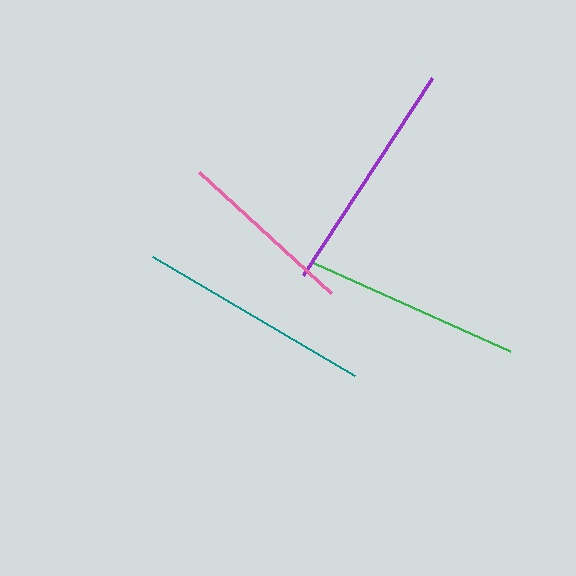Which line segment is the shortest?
The pink line is the shortest at approximately 180 pixels.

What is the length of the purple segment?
The purple segment is approximately 235 pixels long.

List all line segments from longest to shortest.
From longest to shortest: purple, teal, green, pink.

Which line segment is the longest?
The purple line is the longest at approximately 235 pixels.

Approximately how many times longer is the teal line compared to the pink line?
The teal line is approximately 1.3 times the length of the pink line.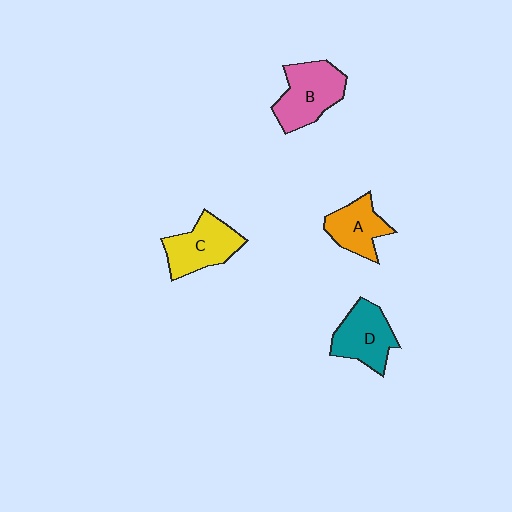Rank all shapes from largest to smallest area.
From largest to smallest: B (pink), C (yellow), D (teal), A (orange).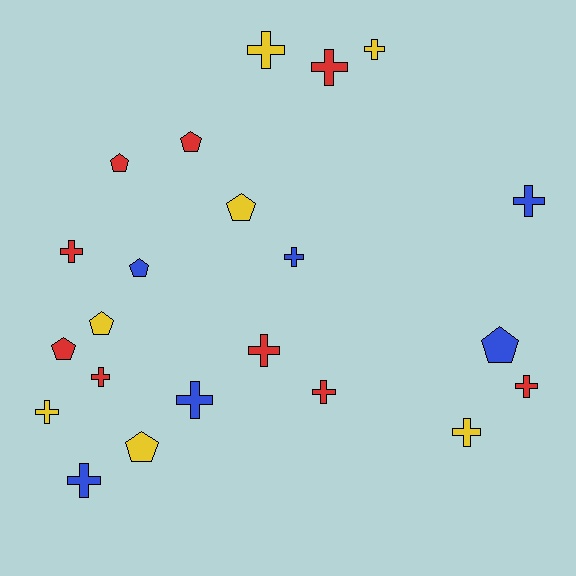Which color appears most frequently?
Red, with 9 objects.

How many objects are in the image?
There are 22 objects.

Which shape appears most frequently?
Cross, with 14 objects.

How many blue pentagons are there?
There are 2 blue pentagons.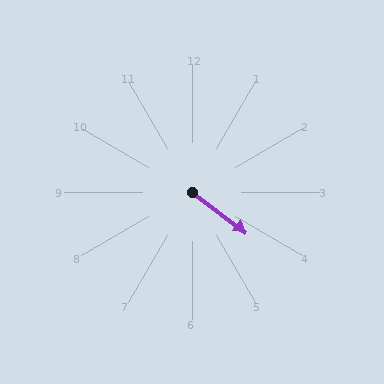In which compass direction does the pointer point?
Southeast.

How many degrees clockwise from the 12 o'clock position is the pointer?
Approximately 127 degrees.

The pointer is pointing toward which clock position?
Roughly 4 o'clock.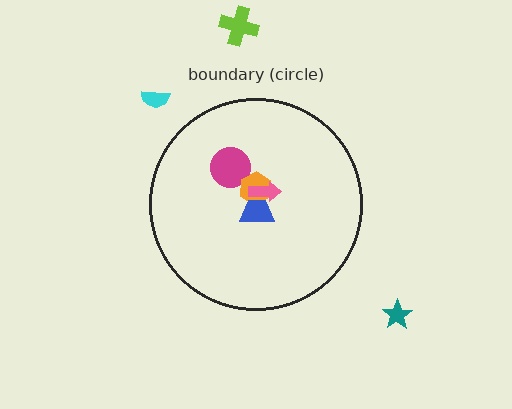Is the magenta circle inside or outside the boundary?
Inside.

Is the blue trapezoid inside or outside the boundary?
Inside.